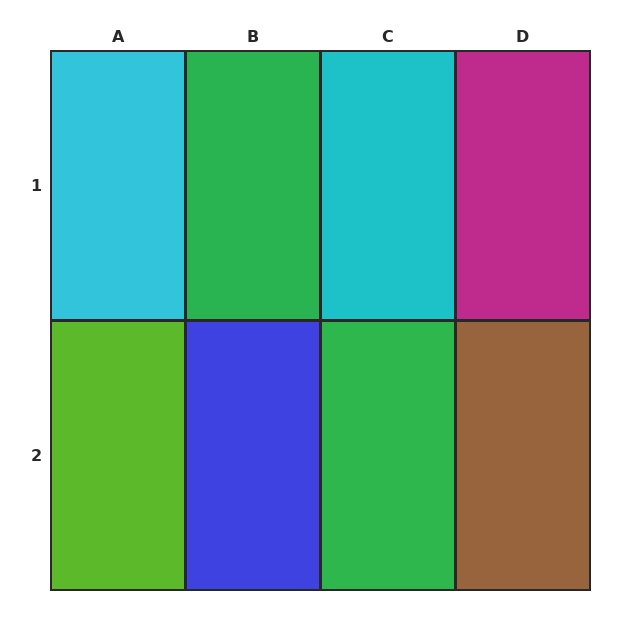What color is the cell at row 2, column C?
Green.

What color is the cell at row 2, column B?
Blue.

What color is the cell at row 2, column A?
Lime.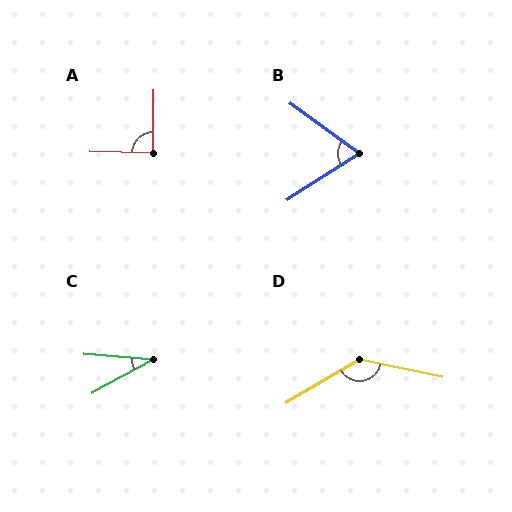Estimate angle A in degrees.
Approximately 89 degrees.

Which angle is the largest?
D, at approximately 137 degrees.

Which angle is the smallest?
C, at approximately 33 degrees.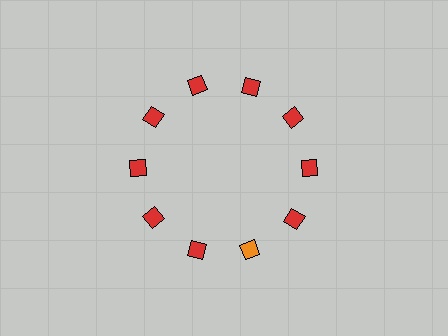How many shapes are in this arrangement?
There are 10 shapes arranged in a ring pattern.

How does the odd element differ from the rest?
It has a different color: orange instead of red.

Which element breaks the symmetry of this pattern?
The orange diamond at roughly the 5 o'clock position breaks the symmetry. All other shapes are red diamonds.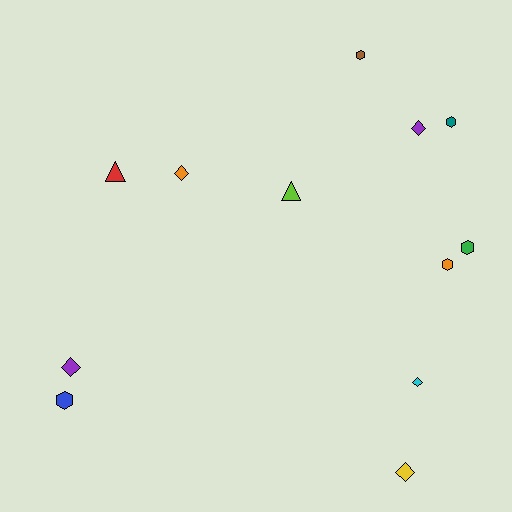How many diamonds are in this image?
There are 5 diamonds.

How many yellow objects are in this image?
There is 1 yellow object.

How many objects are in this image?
There are 12 objects.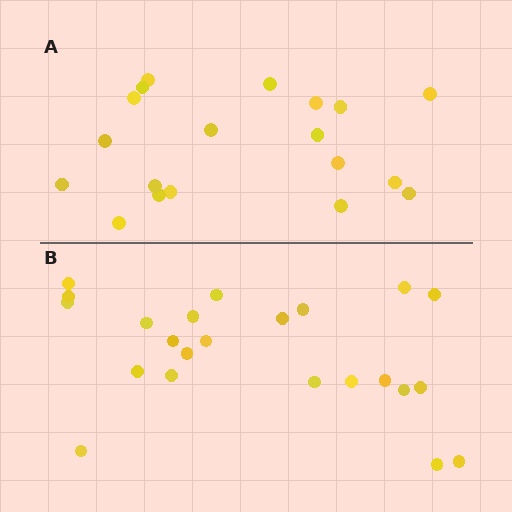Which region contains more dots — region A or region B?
Region B (the bottom region) has more dots.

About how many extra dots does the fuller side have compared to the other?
Region B has about 4 more dots than region A.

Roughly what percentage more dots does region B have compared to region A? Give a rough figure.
About 20% more.